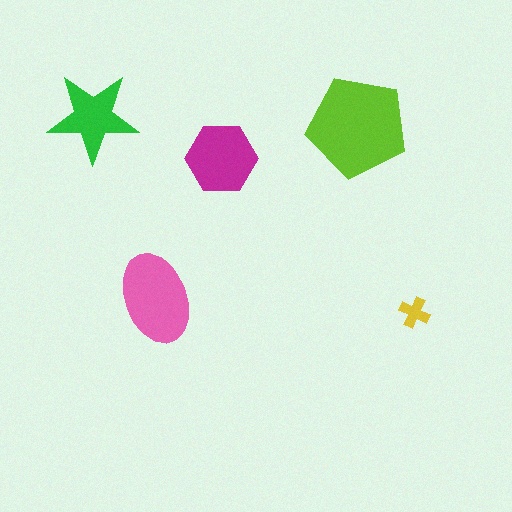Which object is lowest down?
The yellow cross is bottommost.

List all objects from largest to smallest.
The lime pentagon, the pink ellipse, the magenta hexagon, the green star, the yellow cross.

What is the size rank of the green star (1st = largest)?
4th.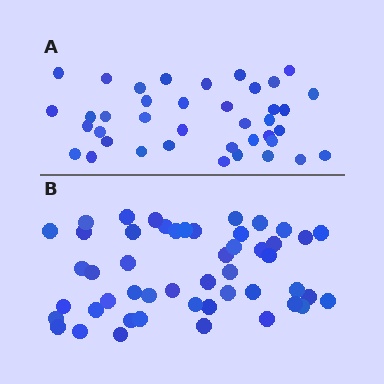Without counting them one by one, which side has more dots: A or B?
Region B (the bottom region) has more dots.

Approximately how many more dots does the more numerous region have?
Region B has roughly 10 or so more dots than region A.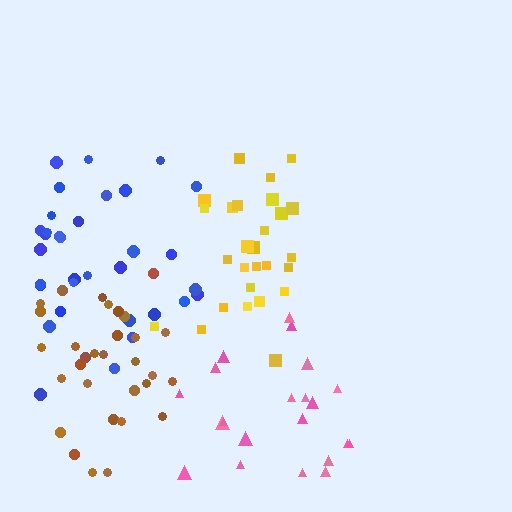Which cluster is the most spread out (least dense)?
Blue.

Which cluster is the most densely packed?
Yellow.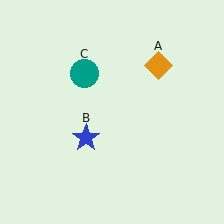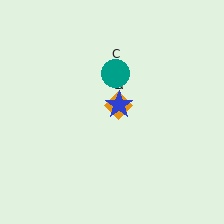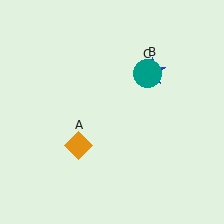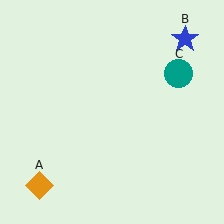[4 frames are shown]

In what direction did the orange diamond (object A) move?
The orange diamond (object A) moved down and to the left.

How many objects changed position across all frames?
3 objects changed position: orange diamond (object A), blue star (object B), teal circle (object C).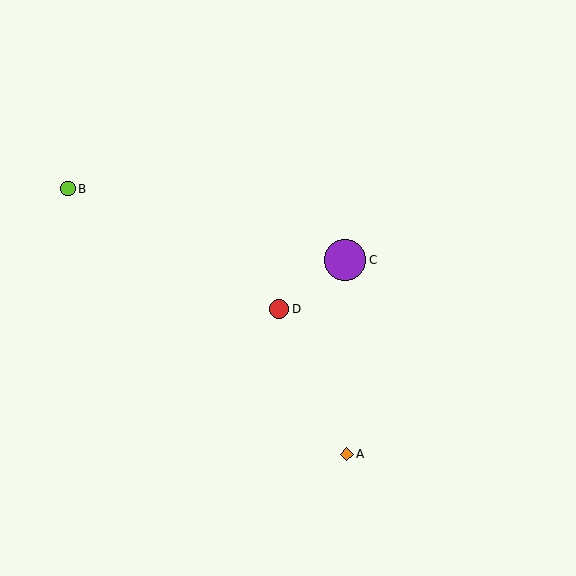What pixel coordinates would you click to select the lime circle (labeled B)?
Click at (68, 189) to select the lime circle B.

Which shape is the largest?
The purple circle (labeled C) is the largest.